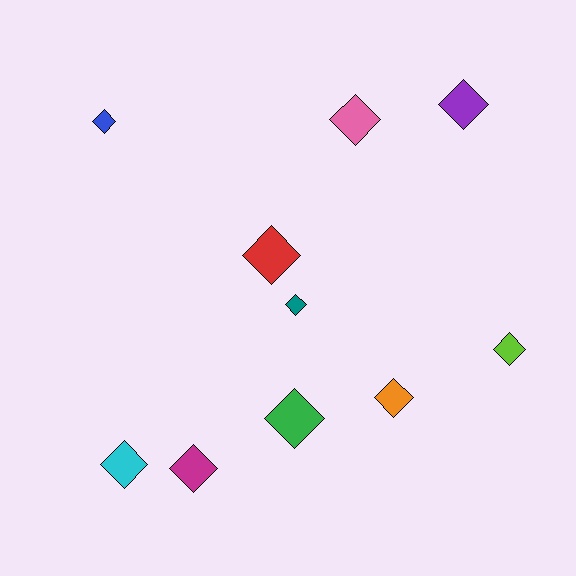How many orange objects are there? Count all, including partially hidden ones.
There is 1 orange object.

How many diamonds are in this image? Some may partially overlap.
There are 10 diamonds.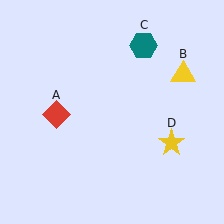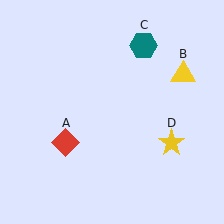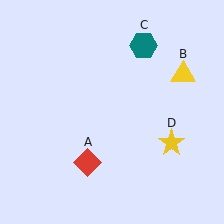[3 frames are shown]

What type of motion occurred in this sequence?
The red diamond (object A) rotated counterclockwise around the center of the scene.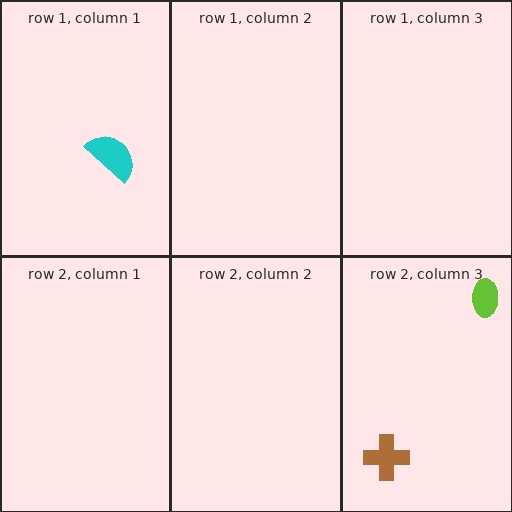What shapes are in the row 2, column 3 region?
The brown cross, the lime ellipse.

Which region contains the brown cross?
The row 2, column 3 region.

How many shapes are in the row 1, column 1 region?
1.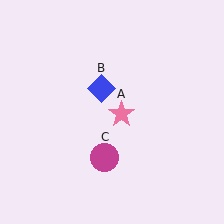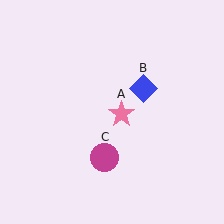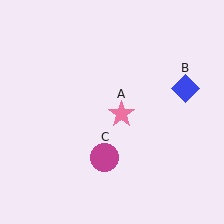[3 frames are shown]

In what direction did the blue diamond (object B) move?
The blue diamond (object B) moved right.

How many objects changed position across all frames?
1 object changed position: blue diamond (object B).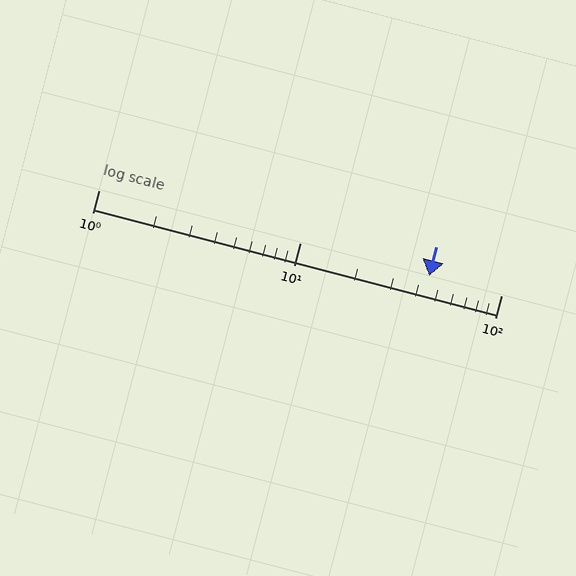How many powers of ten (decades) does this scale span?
The scale spans 2 decades, from 1 to 100.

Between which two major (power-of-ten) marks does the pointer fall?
The pointer is between 10 and 100.